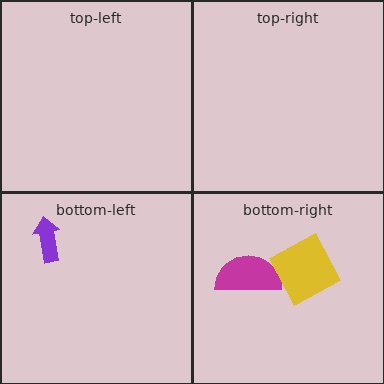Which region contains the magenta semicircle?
The bottom-right region.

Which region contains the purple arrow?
The bottom-left region.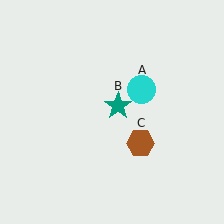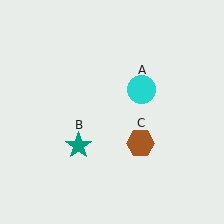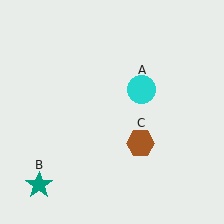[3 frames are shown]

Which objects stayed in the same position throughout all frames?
Cyan circle (object A) and brown hexagon (object C) remained stationary.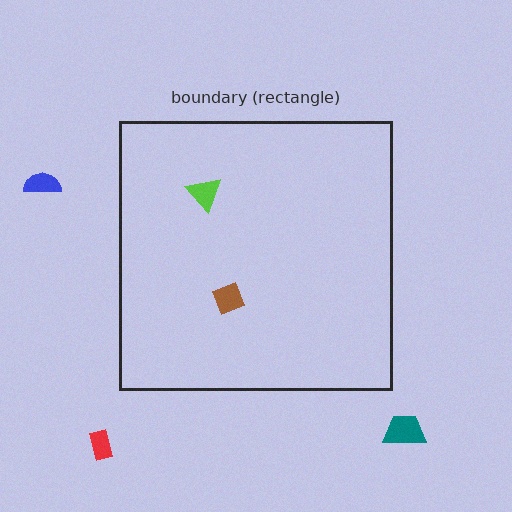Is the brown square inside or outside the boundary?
Inside.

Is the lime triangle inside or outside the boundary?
Inside.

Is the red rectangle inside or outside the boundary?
Outside.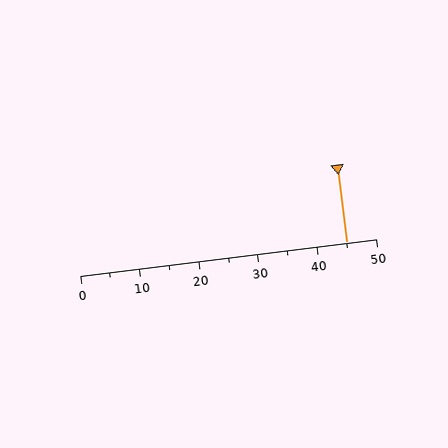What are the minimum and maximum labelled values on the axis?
The axis runs from 0 to 50.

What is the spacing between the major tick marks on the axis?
The major ticks are spaced 10 apart.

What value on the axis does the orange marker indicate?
The marker indicates approximately 45.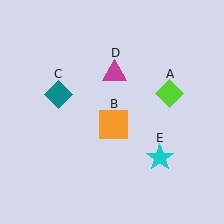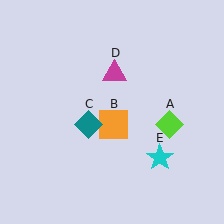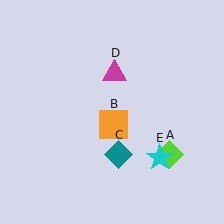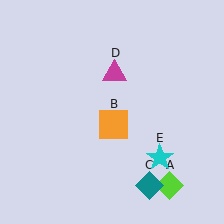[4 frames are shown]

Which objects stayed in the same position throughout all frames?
Orange square (object B) and magenta triangle (object D) and cyan star (object E) remained stationary.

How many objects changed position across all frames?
2 objects changed position: lime diamond (object A), teal diamond (object C).